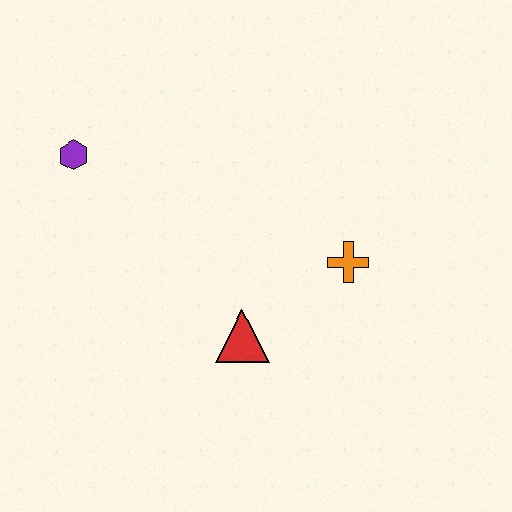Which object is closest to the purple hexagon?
The red triangle is closest to the purple hexagon.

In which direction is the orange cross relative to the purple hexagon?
The orange cross is to the right of the purple hexagon.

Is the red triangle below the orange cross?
Yes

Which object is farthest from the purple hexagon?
The orange cross is farthest from the purple hexagon.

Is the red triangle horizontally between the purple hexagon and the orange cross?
Yes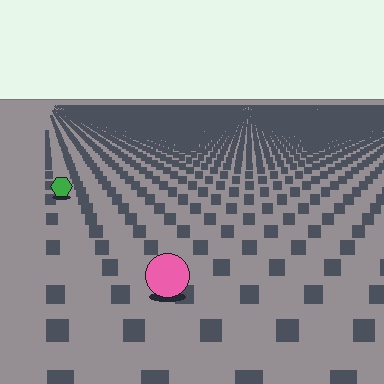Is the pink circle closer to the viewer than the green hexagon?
Yes. The pink circle is closer — you can tell from the texture gradient: the ground texture is coarser near it.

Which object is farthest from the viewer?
The green hexagon is farthest from the viewer. It appears smaller and the ground texture around it is denser.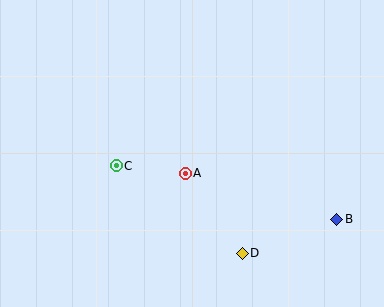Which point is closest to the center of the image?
Point A at (185, 173) is closest to the center.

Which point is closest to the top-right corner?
Point B is closest to the top-right corner.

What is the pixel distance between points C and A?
The distance between C and A is 70 pixels.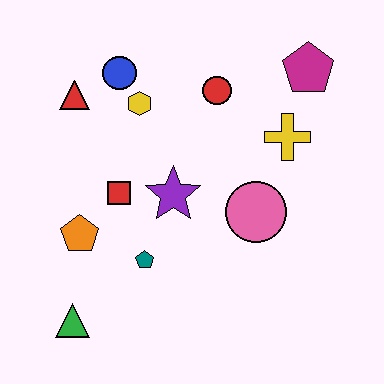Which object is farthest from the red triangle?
The magenta pentagon is farthest from the red triangle.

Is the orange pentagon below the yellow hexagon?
Yes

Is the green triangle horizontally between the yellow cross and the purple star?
No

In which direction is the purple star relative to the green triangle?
The purple star is above the green triangle.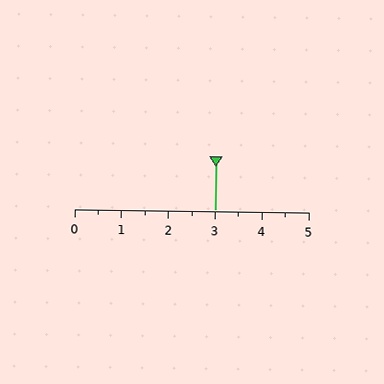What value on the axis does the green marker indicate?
The marker indicates approximately 3.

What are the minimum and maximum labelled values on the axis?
The axis runs from 0 to 5.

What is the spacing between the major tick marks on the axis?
The major ticks are spaced 1 apart.